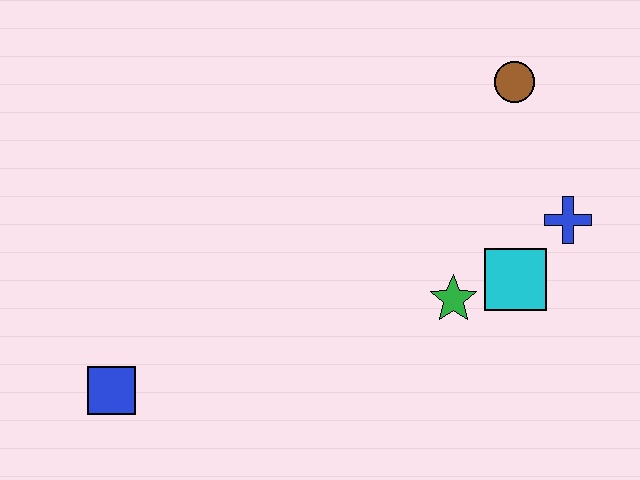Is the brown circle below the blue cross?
No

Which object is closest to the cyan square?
The green star is closest to the cyan square.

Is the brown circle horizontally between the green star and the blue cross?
Yes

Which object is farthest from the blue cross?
The blue square is farthest from the blue cross.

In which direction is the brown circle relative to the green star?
The brown circle is above the green star.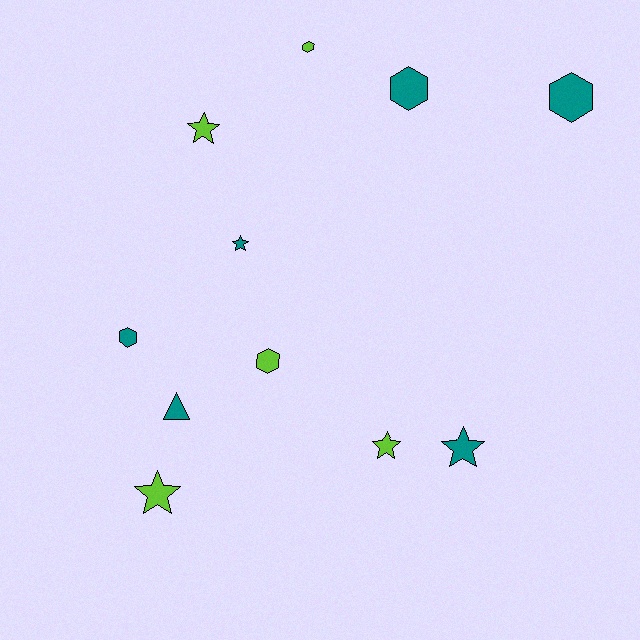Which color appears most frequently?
Teal, with 6 objects.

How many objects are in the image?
There are 11 objects.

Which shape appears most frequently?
Hexagon, with 5 objects.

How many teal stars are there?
There are 2 teal stars.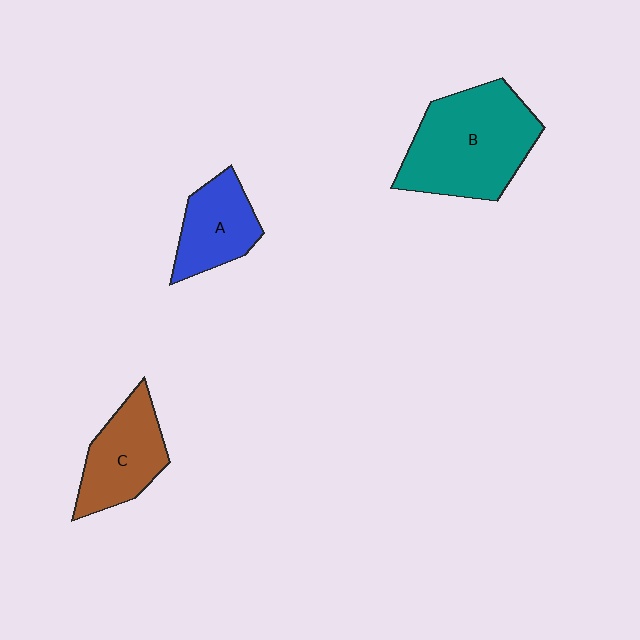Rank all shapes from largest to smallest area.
From largest to smallest: B (teal), C (brown), A (blue).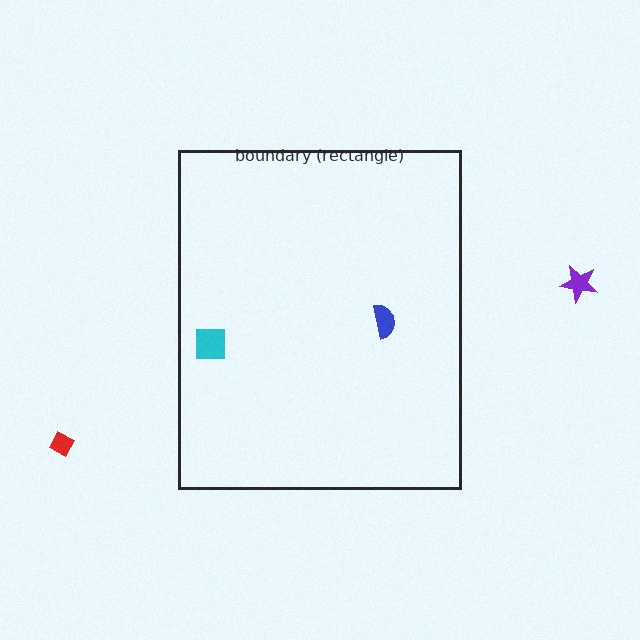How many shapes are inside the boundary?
2 inside, 2 outside.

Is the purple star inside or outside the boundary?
Outside.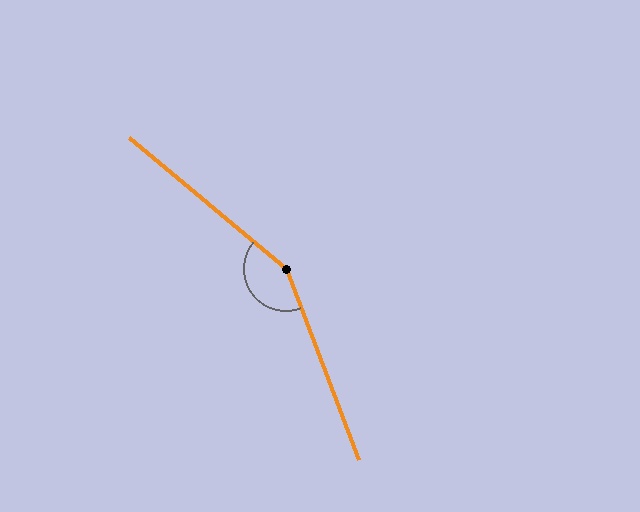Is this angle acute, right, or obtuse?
It is obtuse.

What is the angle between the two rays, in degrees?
Approximately 151 degrees.